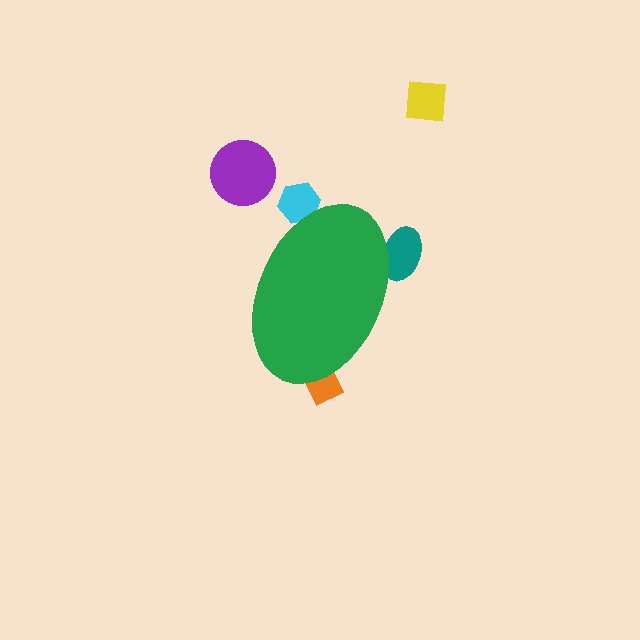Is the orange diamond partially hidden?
Yes, the orange diamond is partially hidden behind the green ellipse.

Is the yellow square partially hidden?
No, the yellow square is fully visible.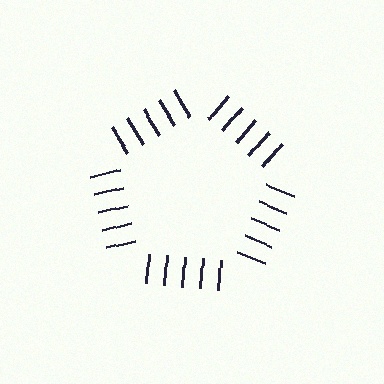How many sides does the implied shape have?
5 sides — the line-ends trace a pentagon.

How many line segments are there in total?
25 — 5 along each of the 5 edges.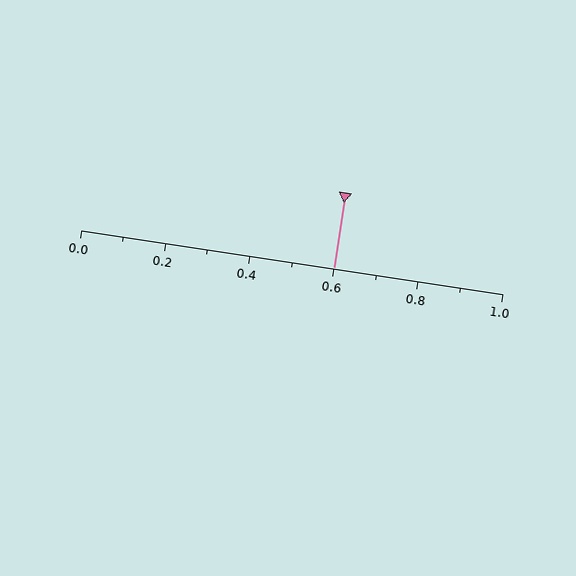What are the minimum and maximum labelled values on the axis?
The axis runs from 0.0 to 1.0.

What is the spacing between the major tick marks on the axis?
The major ticks are spaced 0.2 apart.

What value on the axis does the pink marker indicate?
The marker indicates approximately 0.6.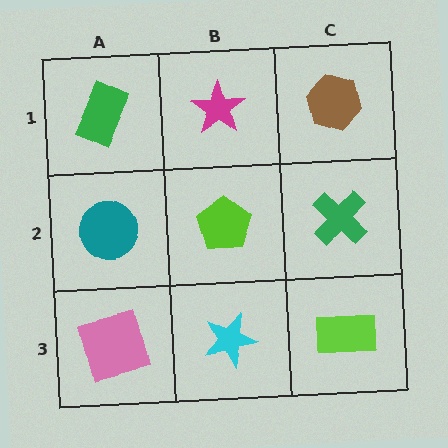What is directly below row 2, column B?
A cyan star.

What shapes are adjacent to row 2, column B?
A magenta star (row 1, column B), a cyan star (row 3, column B), a teal circle (row 2, column A), a green cross (row 2, column C).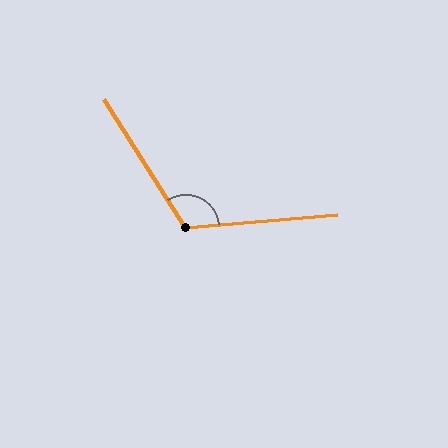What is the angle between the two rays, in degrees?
Approximately 117 degrees.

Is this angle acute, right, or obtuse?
It is obtuse.